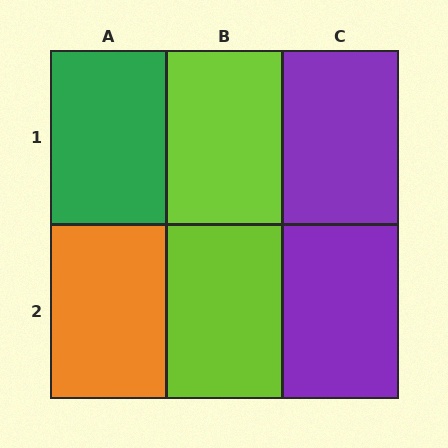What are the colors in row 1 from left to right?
Green, lime, purple.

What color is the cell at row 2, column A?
Orange.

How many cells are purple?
2 cells are purple.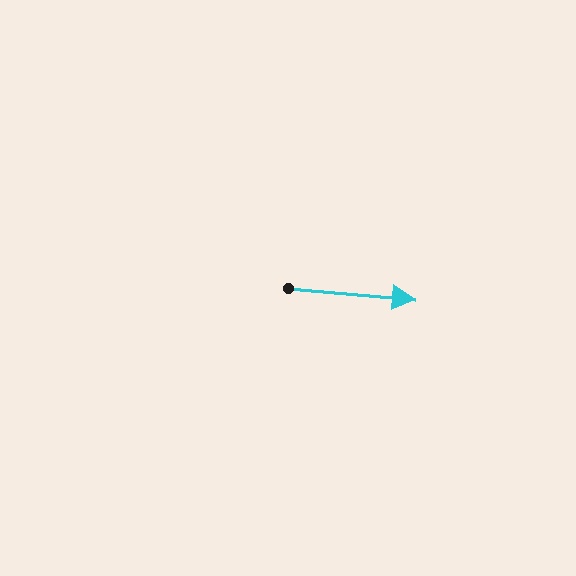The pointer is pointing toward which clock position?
Roughly 3 o'clock.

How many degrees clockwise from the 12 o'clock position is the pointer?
Approximately 95 degrees.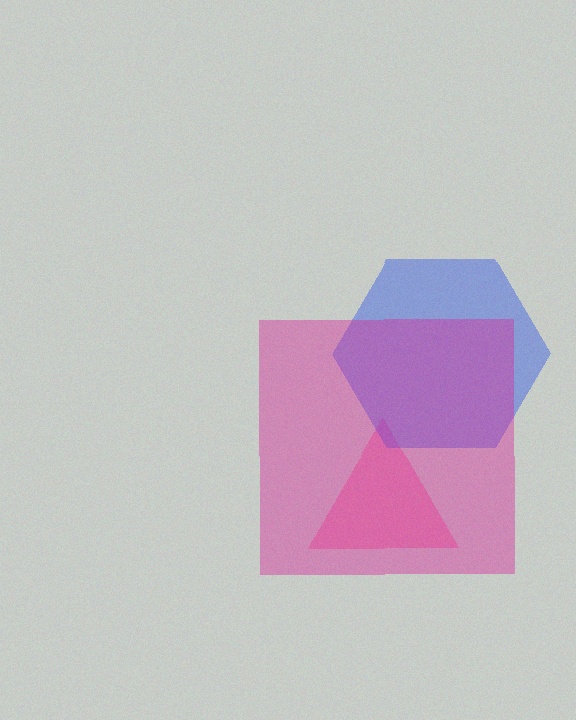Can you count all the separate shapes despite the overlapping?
Yes, there are 3 separate shapes.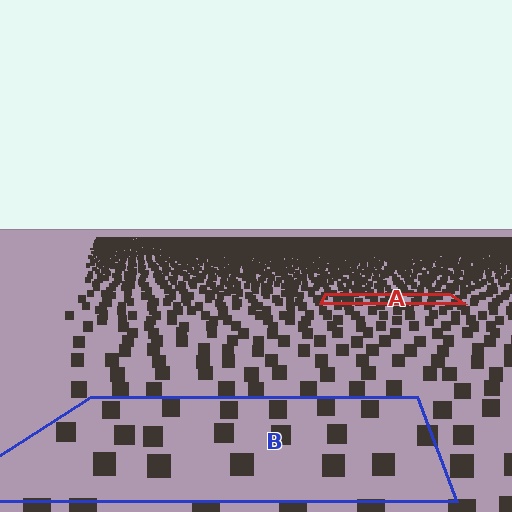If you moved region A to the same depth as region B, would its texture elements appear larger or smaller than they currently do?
They would appear larger. At a closer depth, the same texture elements are projected at a bigger on-screen size.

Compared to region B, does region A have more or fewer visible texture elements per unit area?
Region A has more texture elements per unit area — they are packed more densely because it is farther away.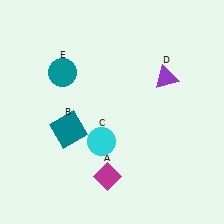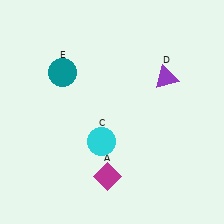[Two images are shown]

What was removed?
The teal square (B) was removed in Image 2.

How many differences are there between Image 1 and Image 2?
There is 1 difference between the two images.